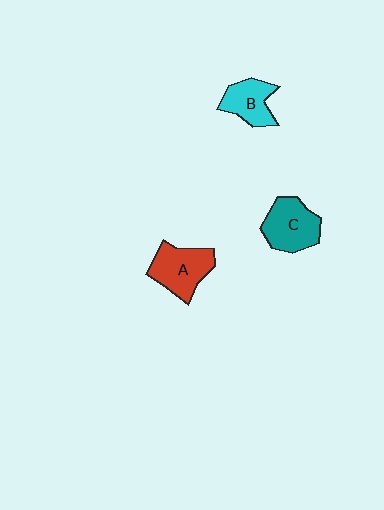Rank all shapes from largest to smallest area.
From largest to smallest: A (red), C (teal), B (cyan).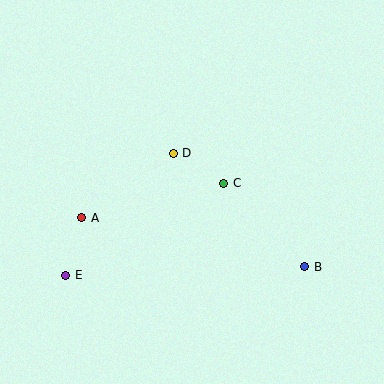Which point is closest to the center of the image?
Point C at (224, 183) is closest to the center.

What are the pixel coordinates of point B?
Point B is at (305, 267).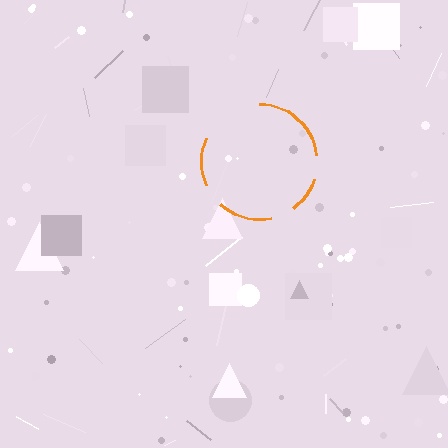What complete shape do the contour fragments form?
The contour fragments form a circle.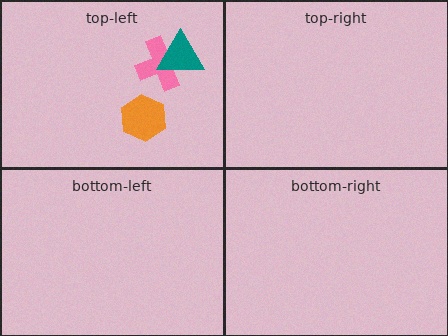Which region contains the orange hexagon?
The top-left region.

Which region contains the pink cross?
The top-left region.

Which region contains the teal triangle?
The top-left region.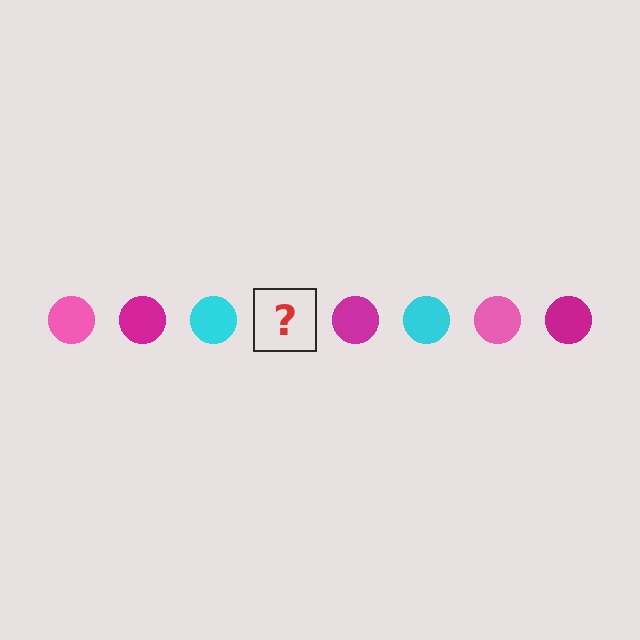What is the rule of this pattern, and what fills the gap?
The rule is that the pattern cycles through pink, magenta, cyan circles. The gap should be filled with a pink circle.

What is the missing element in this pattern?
The missing element is a pink circle.